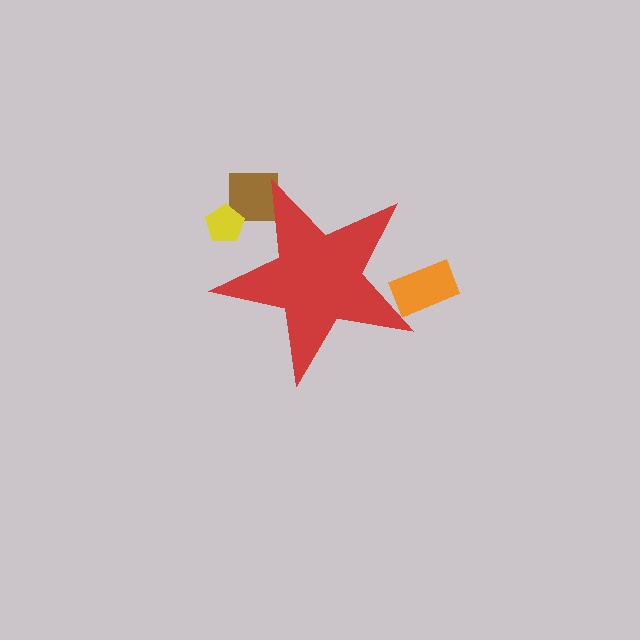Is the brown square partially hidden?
Yes, the brown square is partially hidden behind the red star.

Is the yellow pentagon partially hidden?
Yes, the yellow pentagon is partially hidden behind the red star.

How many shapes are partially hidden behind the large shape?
3 shapes are partially hidden.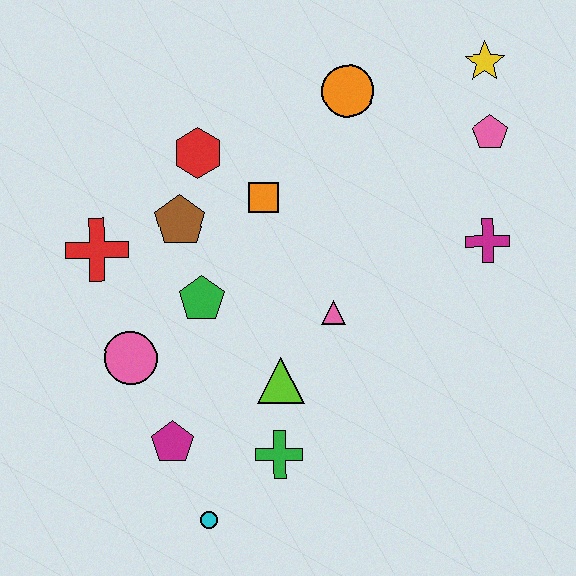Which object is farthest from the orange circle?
The cyan circle is farthest from the orange circle.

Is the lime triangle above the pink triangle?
No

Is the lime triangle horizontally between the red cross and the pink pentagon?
Yes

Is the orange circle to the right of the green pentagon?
Yes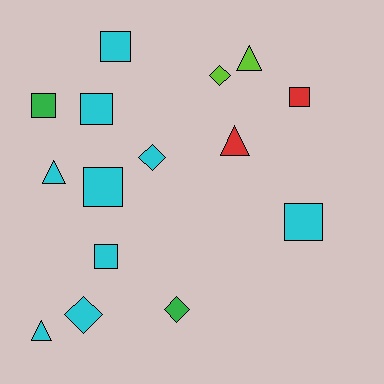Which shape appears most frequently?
Square, with 7 objects.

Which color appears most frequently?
Cyan, with 9 objects.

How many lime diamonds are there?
There is 1 lime diamond.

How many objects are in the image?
There are 15 objects.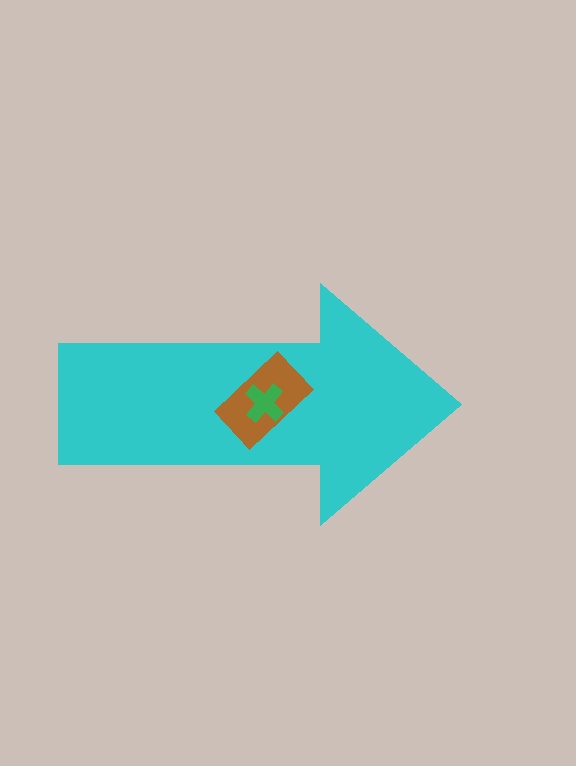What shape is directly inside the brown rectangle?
The green cross.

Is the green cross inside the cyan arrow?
Yes.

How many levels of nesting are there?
3.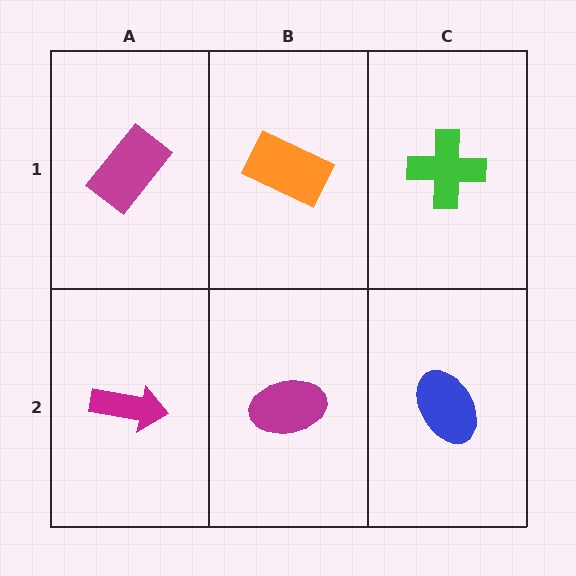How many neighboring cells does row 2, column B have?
3.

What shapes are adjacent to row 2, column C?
A green cross (row 1, column C), a magenta ellipse (row 2, column B).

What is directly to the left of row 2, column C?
A magenta ellipse.